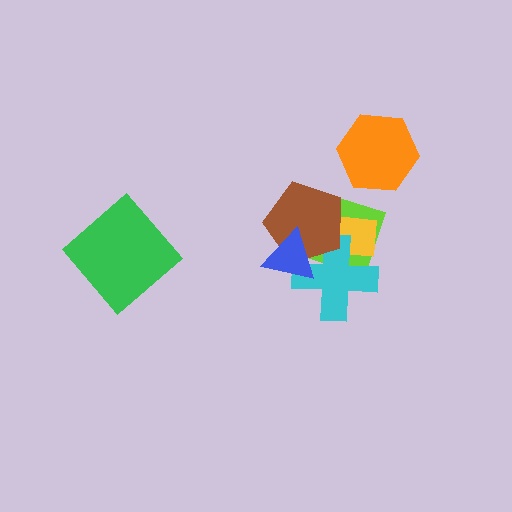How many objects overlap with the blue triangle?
3 objects overlap with the blue triangle.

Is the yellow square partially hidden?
Yes, it is partially covered by another shape.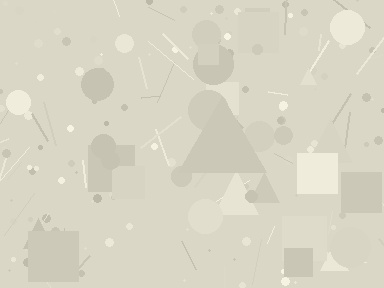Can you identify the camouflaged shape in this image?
The camouflaged shape is a triangle.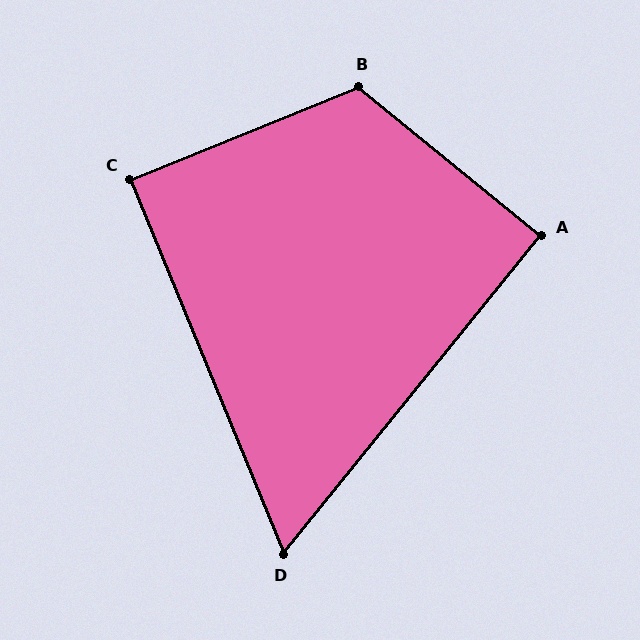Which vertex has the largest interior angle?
B, at approximately 119 degrees.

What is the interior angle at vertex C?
Approximately 90 degrees (approximately right).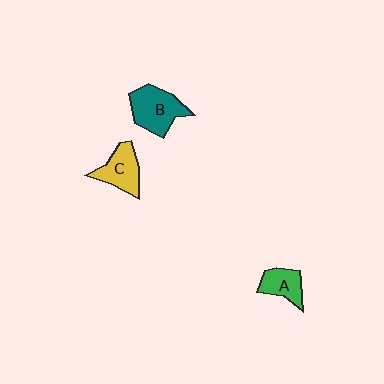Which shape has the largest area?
Shape B (teal).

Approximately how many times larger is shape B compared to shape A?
Approximately 1.6 times.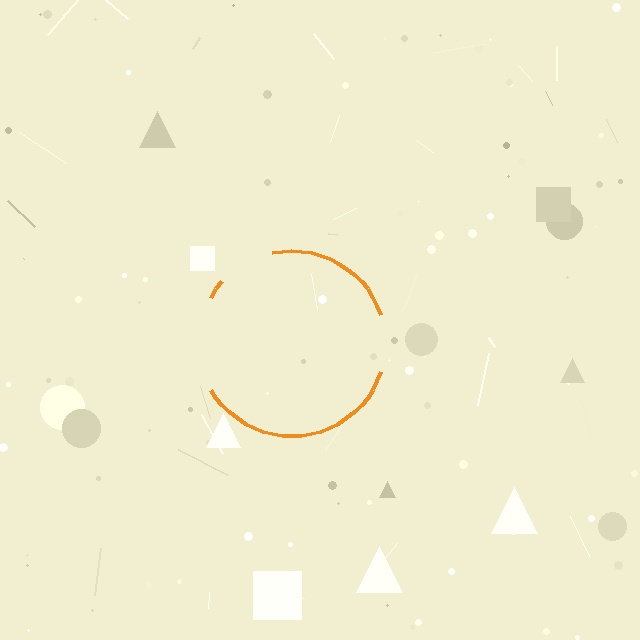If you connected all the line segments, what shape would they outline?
They would outline a circle.